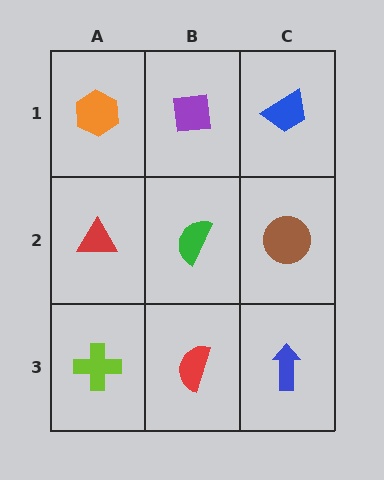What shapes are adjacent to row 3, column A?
A red triangle (row 2, column A), a red semicircle (row 3, column B).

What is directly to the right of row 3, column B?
A blue arrow.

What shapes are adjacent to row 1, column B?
A green semicircle (row 2, column B), an orange hexagon (row 1, column A), a blue trapezoid (row 1, column C).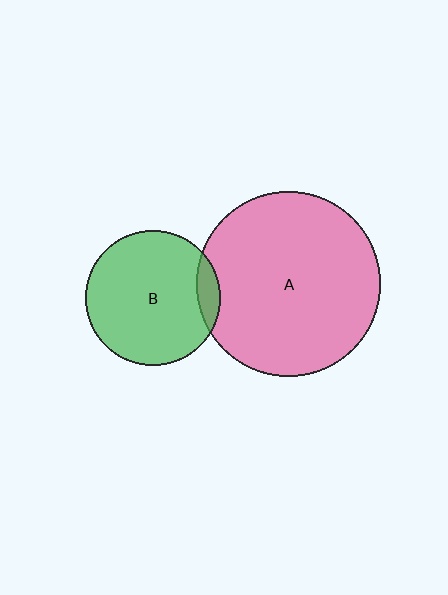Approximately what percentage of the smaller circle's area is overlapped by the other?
Approximately 10%.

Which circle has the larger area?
Circle A (pink).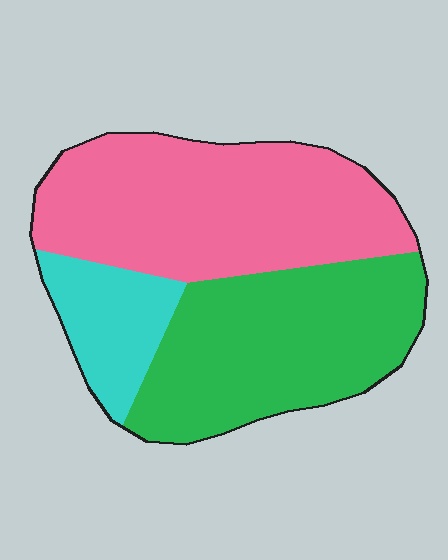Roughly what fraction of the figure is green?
Green covers 40% of the figure.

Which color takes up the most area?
Pink, at roughly 45%.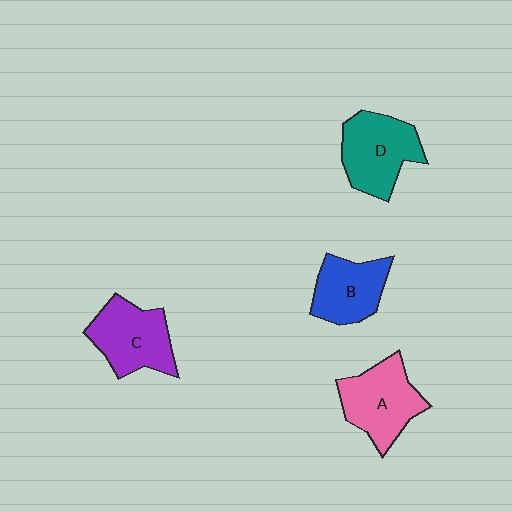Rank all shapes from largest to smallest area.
From largest to smallest: A (pink), D (teal), C (purple), B (blue).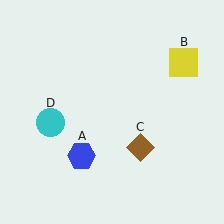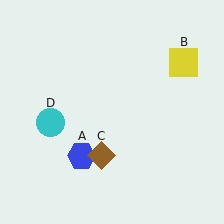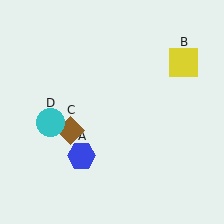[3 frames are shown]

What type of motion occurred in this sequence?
The brown diamond (object C) rotated clockwise around the center of the scene.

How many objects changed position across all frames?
1 object changed position: brown diamond (object C).